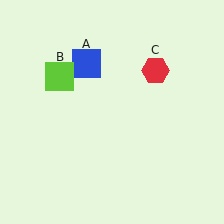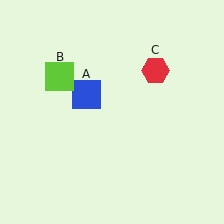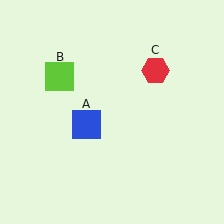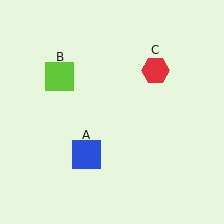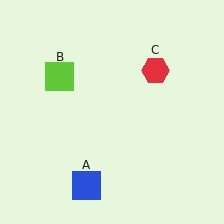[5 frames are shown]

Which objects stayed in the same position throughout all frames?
Lime square (object B) and red hexagon (object C) remained stationary.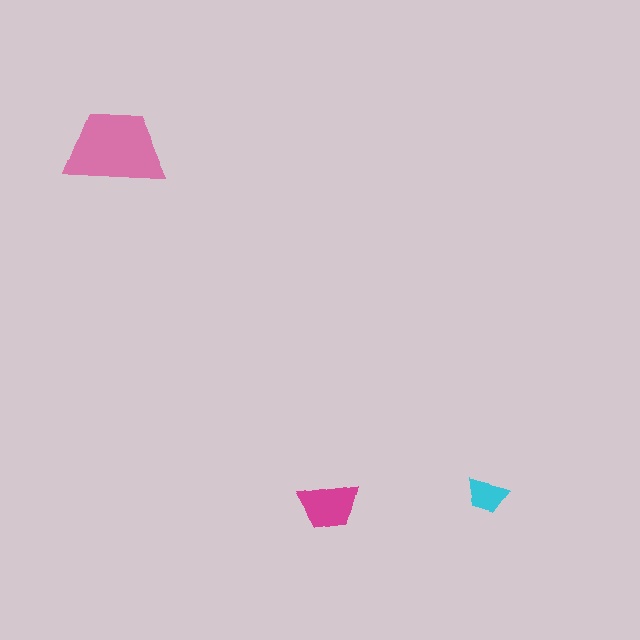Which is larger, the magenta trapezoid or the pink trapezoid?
The pink one.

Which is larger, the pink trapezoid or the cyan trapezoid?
The pink one.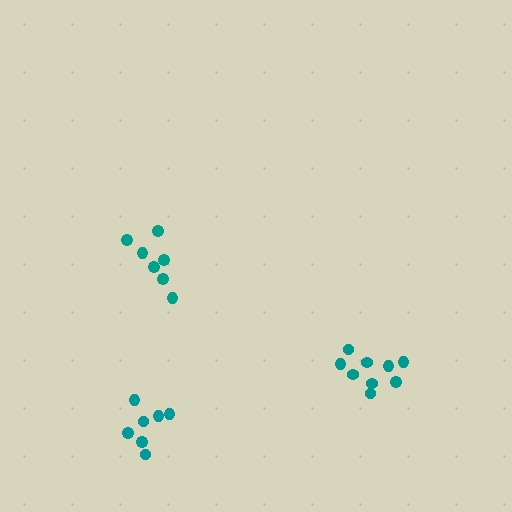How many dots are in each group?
Group 1: 7 dots, Group 2: 9 dots, Group 3: 7 dots (23 total).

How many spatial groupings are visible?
There are 3 spatial groupings.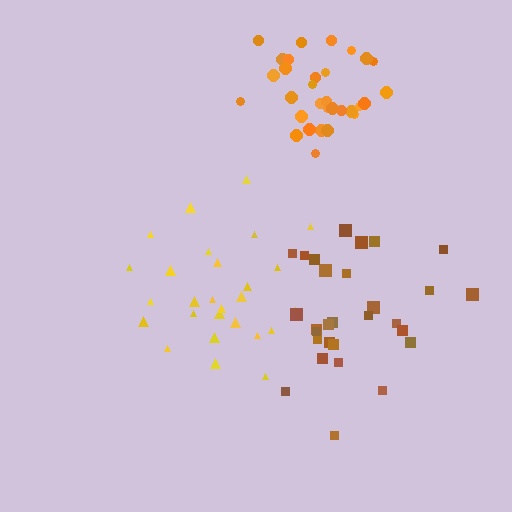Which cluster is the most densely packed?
Orange.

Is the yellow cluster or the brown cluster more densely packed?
Brown.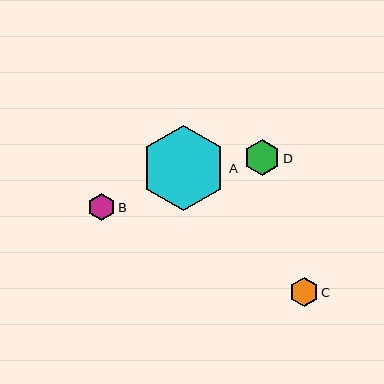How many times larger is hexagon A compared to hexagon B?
Hexagon A is approximately 3.1 times the size of hexagon B.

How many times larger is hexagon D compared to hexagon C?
Hexagon D is approximately 1.3 times the size of hexagon C.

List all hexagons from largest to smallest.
From largest to smallest: A, D, C, B.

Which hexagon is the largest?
Hexagon A is the largest with a size of approximately 85 pixels.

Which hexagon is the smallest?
Hexagon B is the smallest with a size of approximately 27 pixels.